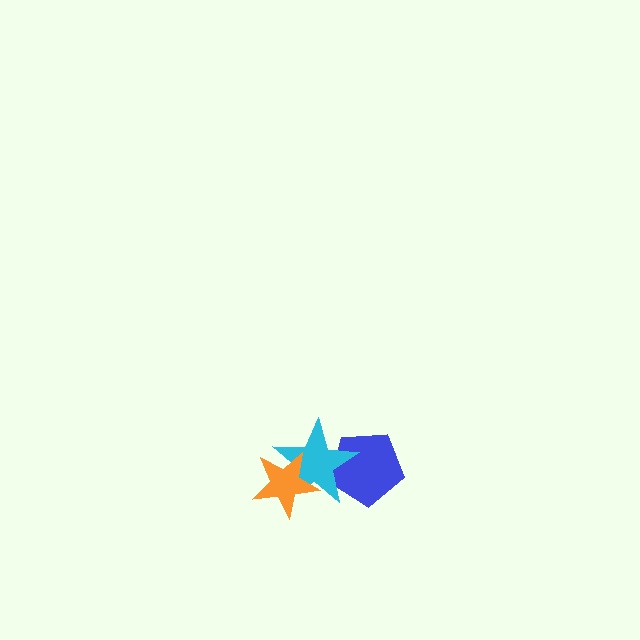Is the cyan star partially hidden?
Yes, it is partially covered by another shape.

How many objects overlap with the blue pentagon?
1 object overlaps with the blue pentagon.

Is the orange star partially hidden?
No, no other shape covers it.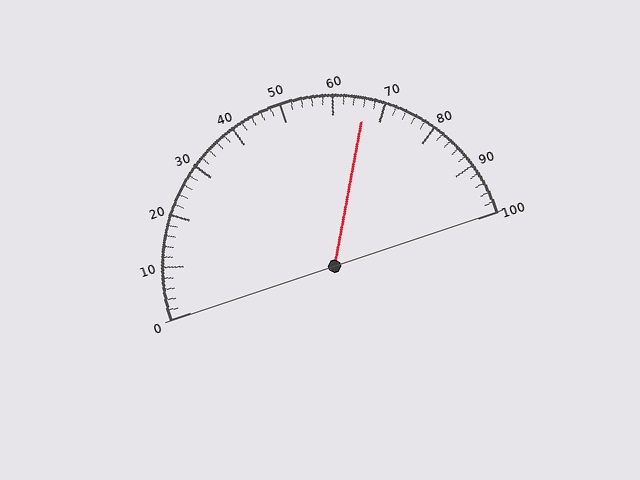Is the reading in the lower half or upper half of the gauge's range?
The reading is in the upper half of the range (0 to 100).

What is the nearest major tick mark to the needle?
The nearest major tick mark is 70.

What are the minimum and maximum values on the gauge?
The gauge ranges from 0 to 100.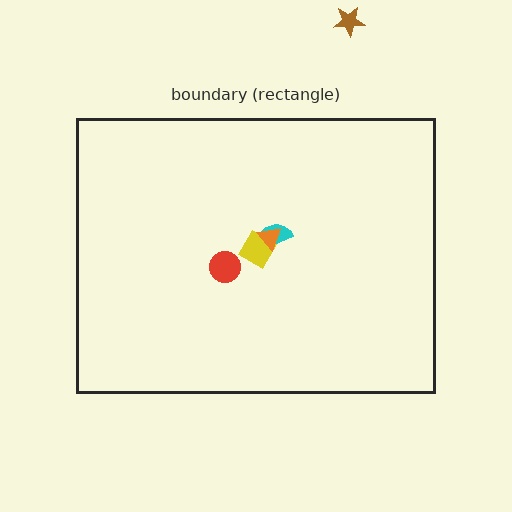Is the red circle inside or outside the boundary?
Inside.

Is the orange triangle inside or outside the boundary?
Inside.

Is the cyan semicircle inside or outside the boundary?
Inside.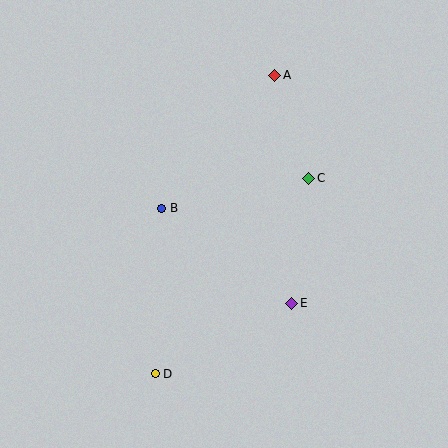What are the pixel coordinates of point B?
Point B is at (162, 208).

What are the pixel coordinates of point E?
Point E is at (292, 303).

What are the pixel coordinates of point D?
Point D is at (155, 374).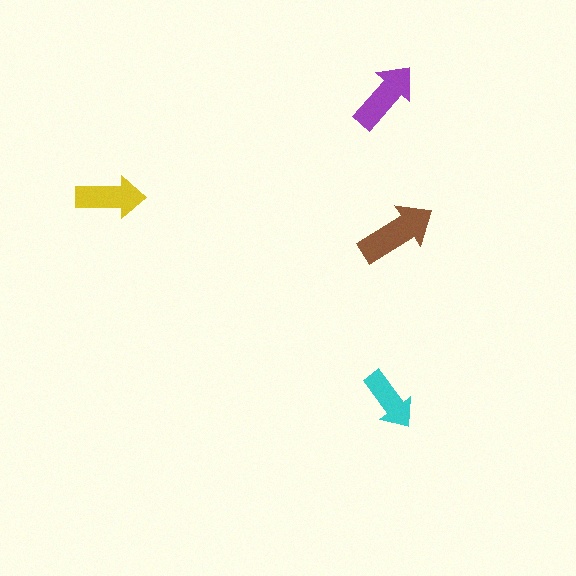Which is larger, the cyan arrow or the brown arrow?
The brown one.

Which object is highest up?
The purple arrow is topmost.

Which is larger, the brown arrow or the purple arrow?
The brown one.